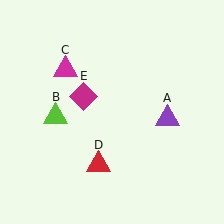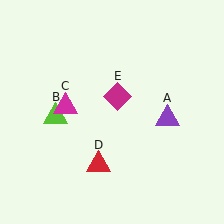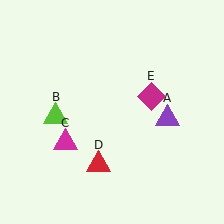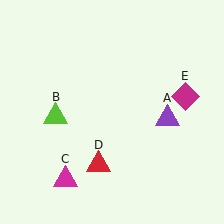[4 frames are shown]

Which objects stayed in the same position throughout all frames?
Purple triangle (object A) and lime triangle (object B) and red triangle (object D) remained stationary.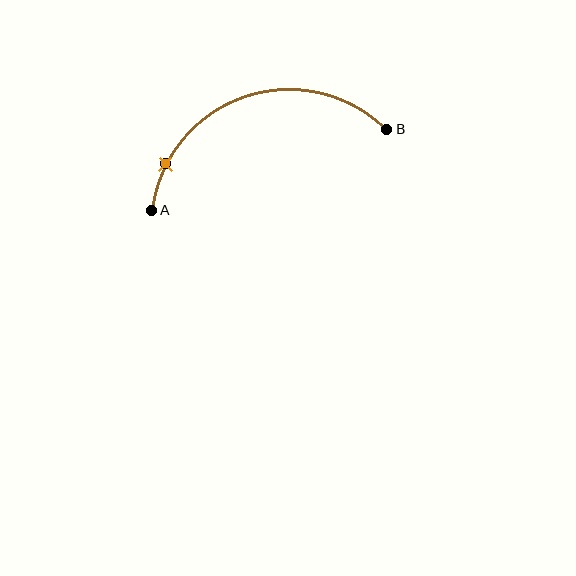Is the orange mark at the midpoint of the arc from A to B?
No. The orange mark lies on the arc but is closer to endpoint A. The arc midpoint would be at the point on the curve equidistant along the arc from both A and B.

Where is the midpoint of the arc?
The arc midpoint is the point on the curve farthest from the straight line joining A and B. It sits above that line.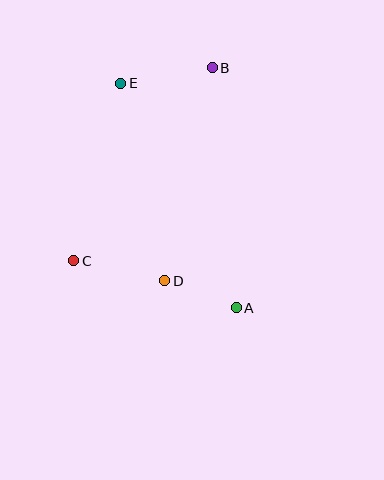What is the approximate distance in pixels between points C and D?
The distance between C and D is approximately 93 pixels.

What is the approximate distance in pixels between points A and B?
The distance between A and B is approximately 241 pixels.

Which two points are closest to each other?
Points A and D are closest to each other.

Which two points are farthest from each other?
Points A and E are farthest from each other.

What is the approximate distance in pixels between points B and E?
The distance between B and E is approximately 93 pixels.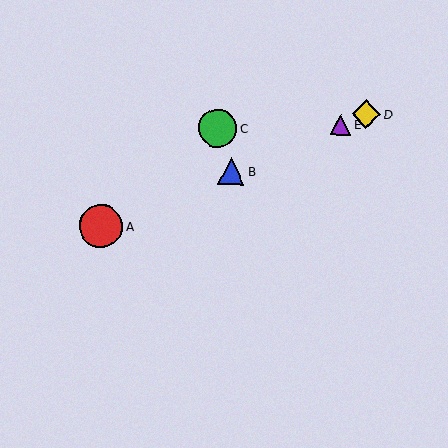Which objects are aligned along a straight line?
Objects A, B, D, E are aligned along a straight line.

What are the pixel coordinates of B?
Object B is at (231, 171).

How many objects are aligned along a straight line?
4 objects (A, B, D, E) are aligned along a straight line.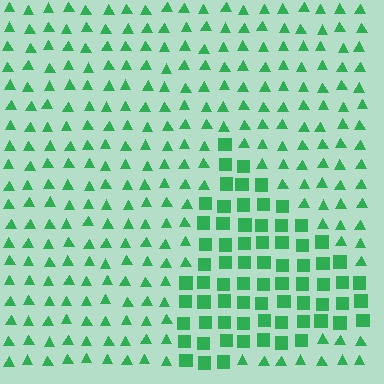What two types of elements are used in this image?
The image uses squares inside the triangle region and triangles outside it.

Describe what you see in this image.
The image is filled with small green elements arranged in a uniform grid. A triangle-shaped region contains squares, while the surrounding area contains triangles. The boundary is defined purely by the change in element shape.